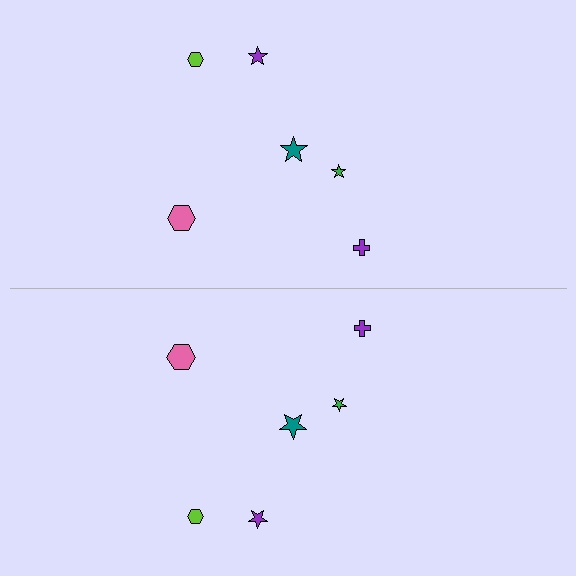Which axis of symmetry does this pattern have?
The pattern has a horizontal axis of symmetry running through the center of the image.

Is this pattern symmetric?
Yes, this pattern has bilateral (reflection) symmetry.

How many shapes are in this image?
There are 12 shapes in this image.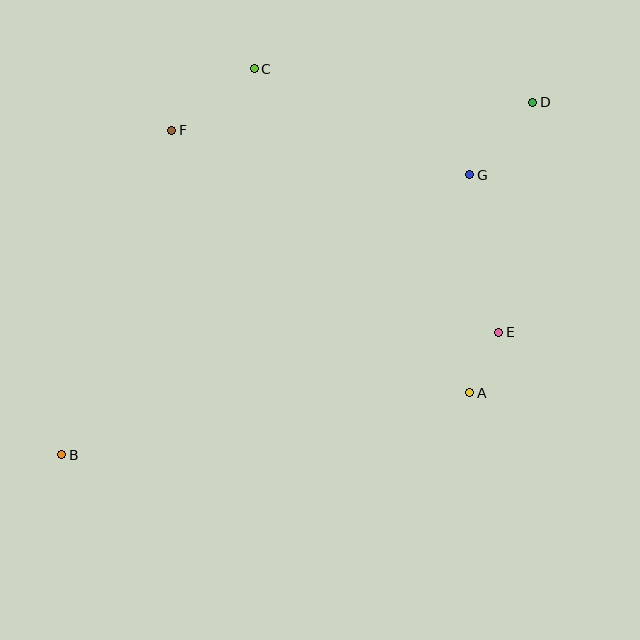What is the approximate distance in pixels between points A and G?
The distance between A and G is approximately 218 pixels.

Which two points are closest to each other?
Points A and E are closest to each other.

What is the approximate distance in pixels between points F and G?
The distance between F and G is approximately 302 pixels.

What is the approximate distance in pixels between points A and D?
The distance between A and D is approximately 297 pixels.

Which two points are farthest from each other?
Points B and D are farthest from each other.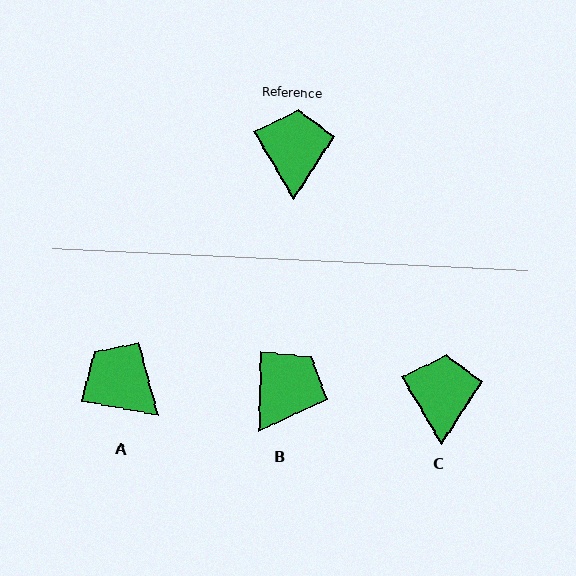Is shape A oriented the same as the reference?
No, it is off by about 49 degrees.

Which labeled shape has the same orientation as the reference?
C.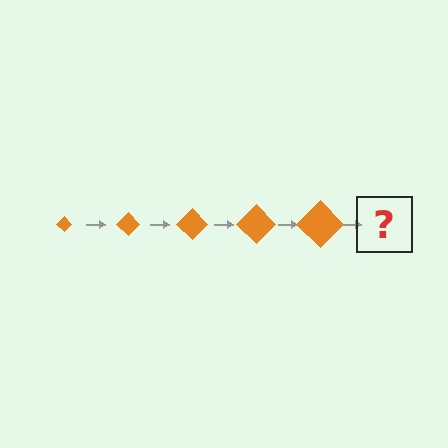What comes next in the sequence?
The next element should be an orange diamond, larger than the previous one.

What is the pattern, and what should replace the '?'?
The pattern is that the diamond gets progressively larger each step. The '?' should be an orange diamond, larger than the previous one.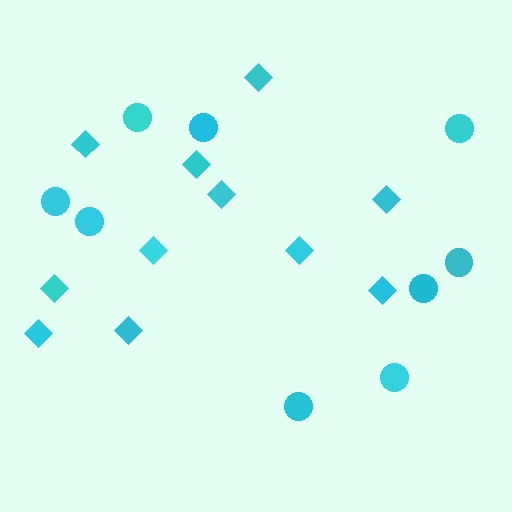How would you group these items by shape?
There are 2 groups: one group of diamonds (11) and one group of circles (9).